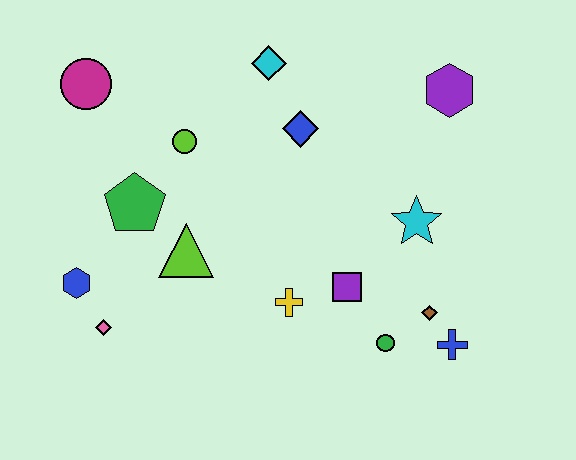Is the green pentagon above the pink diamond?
Yes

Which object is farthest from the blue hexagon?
The purple hexagon is farthest from the blue hexagon.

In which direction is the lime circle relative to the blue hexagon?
The lime circle is above the blue hexagon.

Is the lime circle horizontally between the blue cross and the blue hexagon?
Yes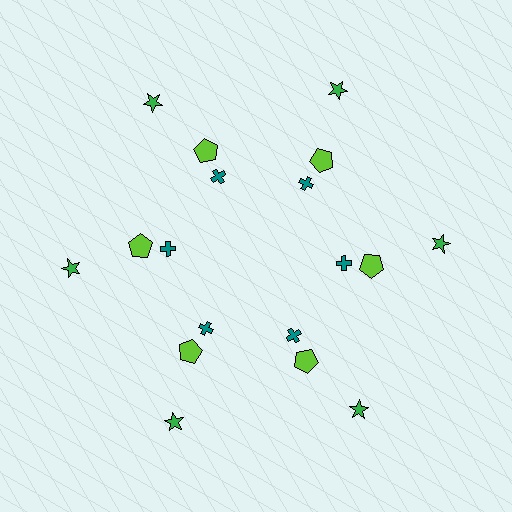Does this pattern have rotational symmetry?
Yes, this pattern has 6-fold rotational symmetry. It looks the same after rotating 60 degrees around the center.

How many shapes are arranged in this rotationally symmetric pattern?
There are 18 shapes, arranged in 6 groups of 3.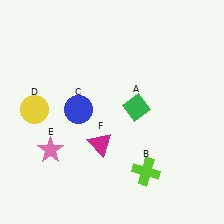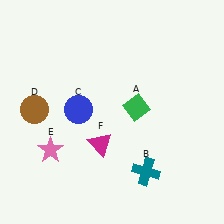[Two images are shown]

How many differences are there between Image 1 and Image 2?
There are 2 differences between the two images.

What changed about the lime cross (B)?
In Image 1, B is lime. In Image 2, it changed to teal.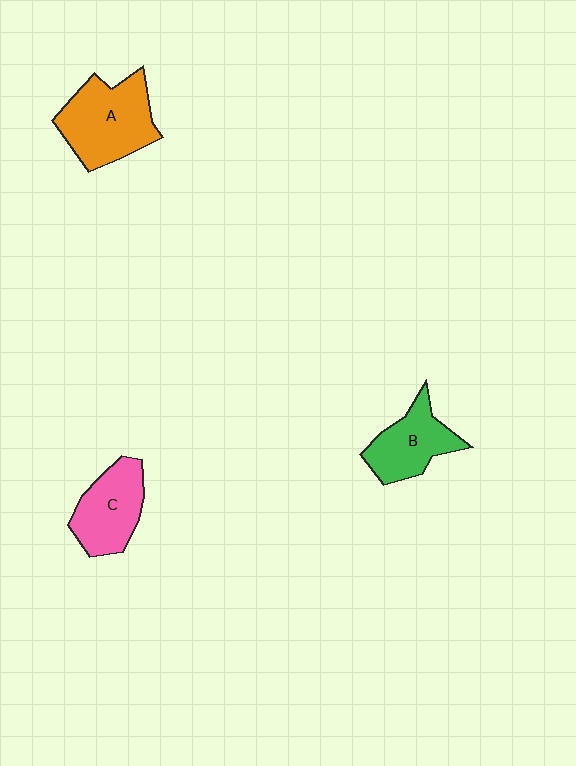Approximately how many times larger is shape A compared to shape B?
Approximately 1.4 times.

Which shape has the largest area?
Shape A (orange).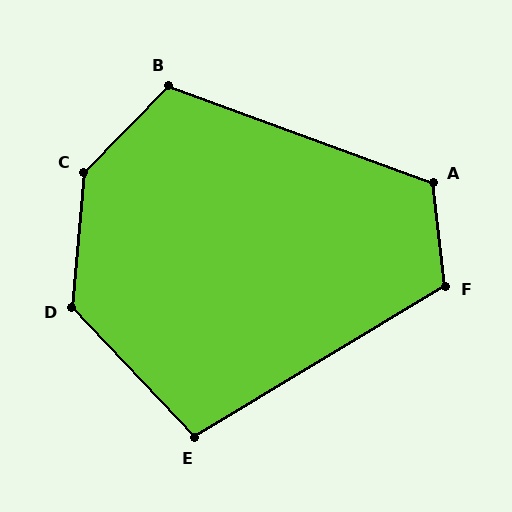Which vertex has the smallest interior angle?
E, at approximately 102 degrees.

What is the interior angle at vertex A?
Approximately 117 degrees (obtuse).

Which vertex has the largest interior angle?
C, at approximately 141 degrees.